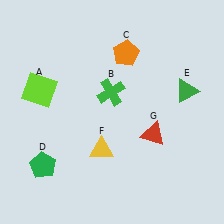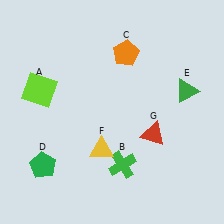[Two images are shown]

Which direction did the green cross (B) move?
The green cross (B) moved down.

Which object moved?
The green cross (B) moved down.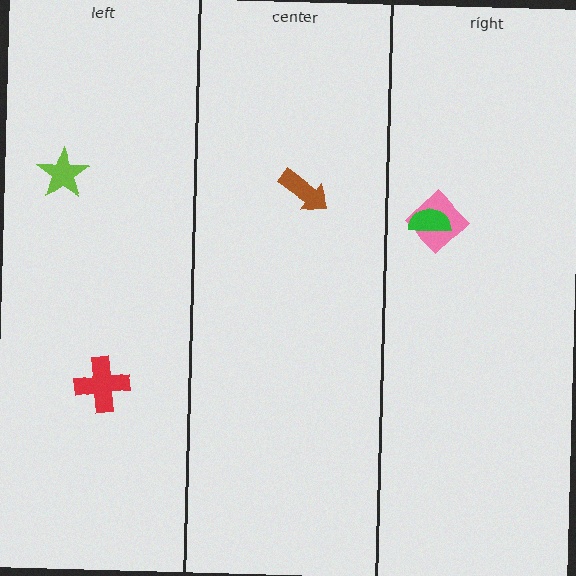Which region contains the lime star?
The left region.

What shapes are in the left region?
The red cross, the lime star.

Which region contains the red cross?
The left region.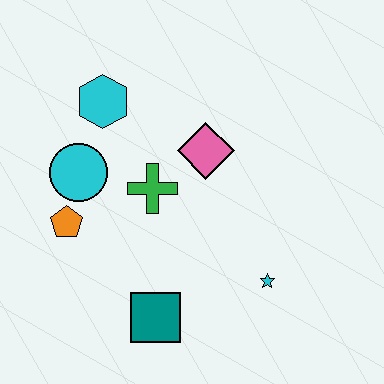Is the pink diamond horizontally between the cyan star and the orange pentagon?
Yes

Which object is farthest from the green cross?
The cyan star is farthest from the green cross.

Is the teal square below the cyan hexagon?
Yes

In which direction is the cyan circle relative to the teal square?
The cyan circle is above the teal square.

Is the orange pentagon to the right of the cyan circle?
No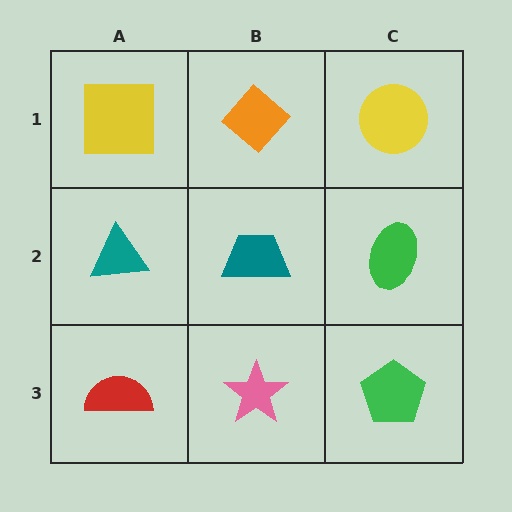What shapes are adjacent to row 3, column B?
A teal trapezoid (row 2, column B), a red semicircle (row 3, column A), a green pentagon (row 3, column C).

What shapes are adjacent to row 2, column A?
A yellow square (row 1, column A), a red semicircle (row 3, column A), a teal trapezoid (row 2, column B).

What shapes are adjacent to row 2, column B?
An orange diamond (row 1, column B), a pink star (row 3, column B), a teal triangle (row 2, column A), a green ellipse (row 2, column C).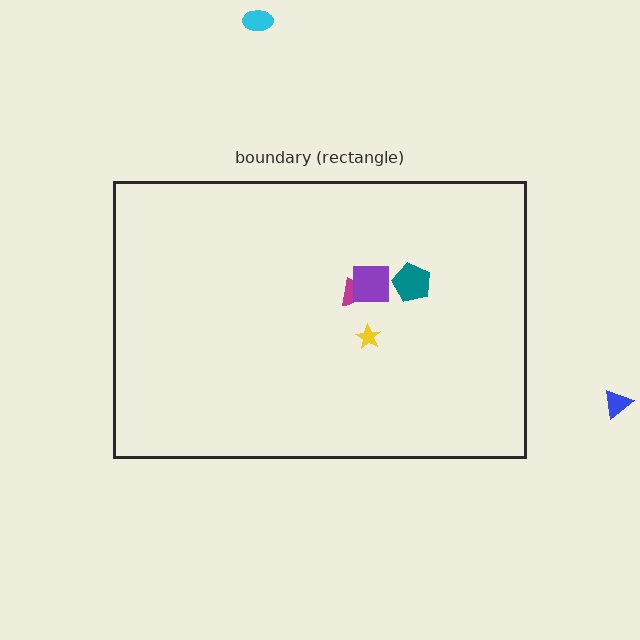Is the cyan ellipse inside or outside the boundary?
Outside.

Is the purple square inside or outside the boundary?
Inside.